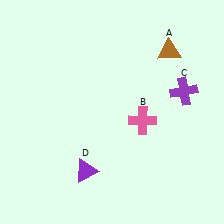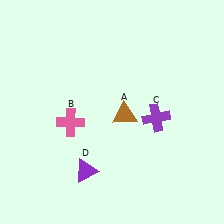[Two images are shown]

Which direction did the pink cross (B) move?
The pink cross (B) moved left.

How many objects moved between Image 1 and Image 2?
3 objects moved between the two images.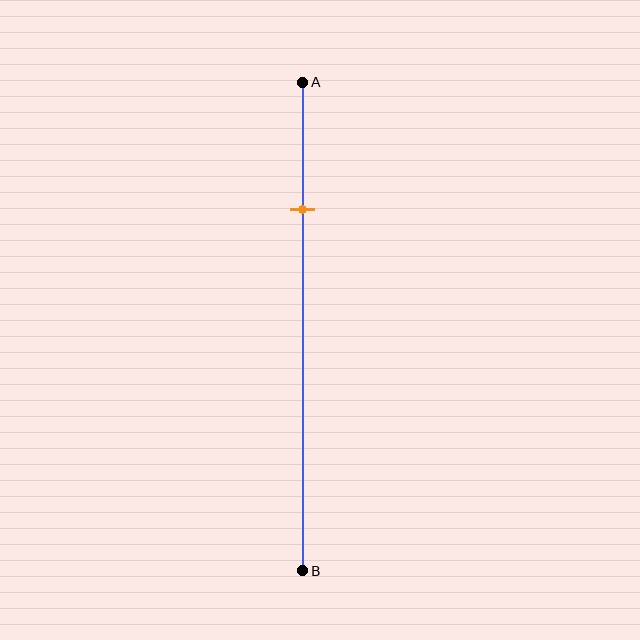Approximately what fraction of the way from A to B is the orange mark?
The orange mark is approximately 25% of the way from A to B.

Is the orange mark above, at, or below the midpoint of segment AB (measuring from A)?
The orange mark is above the midpoint of segment AB.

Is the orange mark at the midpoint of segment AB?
No, the mark is at about 25% from A, not at the 50% midpoint.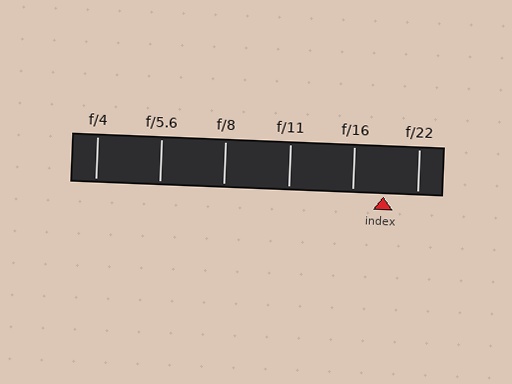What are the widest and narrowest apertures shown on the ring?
The widest aperture shown is f/4 and the narrowest is f/22.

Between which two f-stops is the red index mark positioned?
The index mark is between f/16 and f/22.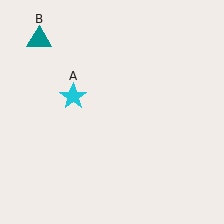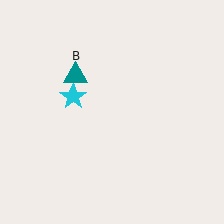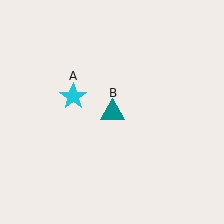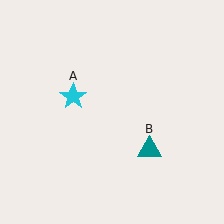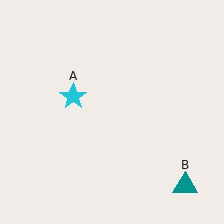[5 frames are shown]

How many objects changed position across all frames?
1 object changed position: teal triangle (object B).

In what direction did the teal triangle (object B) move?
The teal triangle (object B) moved down and to the right.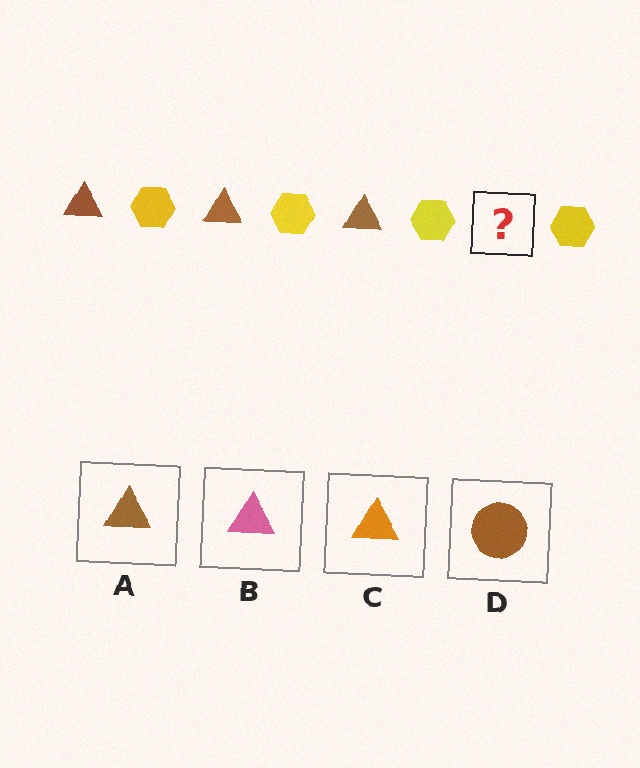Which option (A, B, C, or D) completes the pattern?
A.